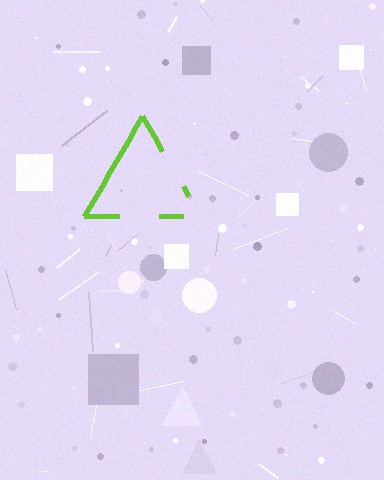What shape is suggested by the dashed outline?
The dashed outline suggests a triangle.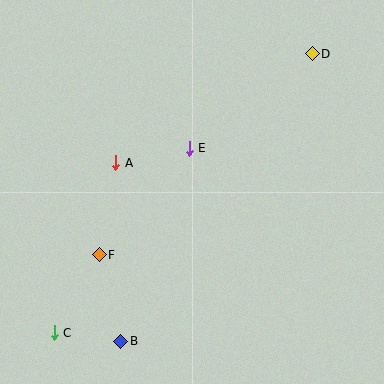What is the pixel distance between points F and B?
The distance between F and B is 89 pixels.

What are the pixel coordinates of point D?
Point D is at (312, 54).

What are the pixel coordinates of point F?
Point F is at (99, 255).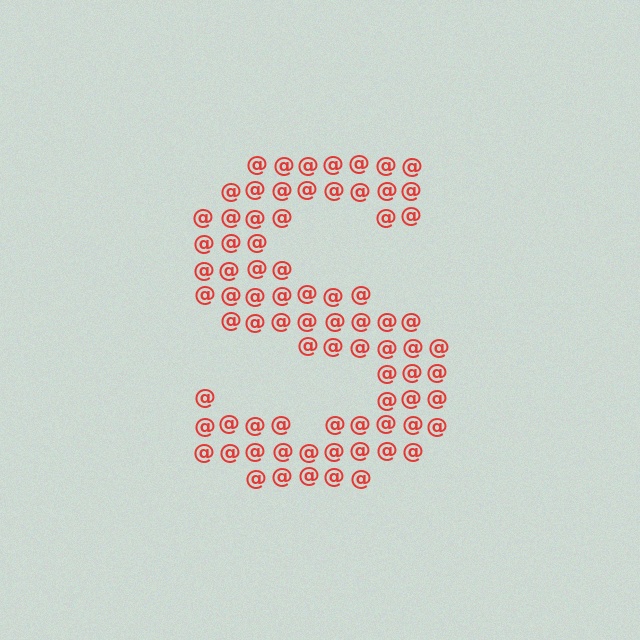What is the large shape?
The large shape is the letter S.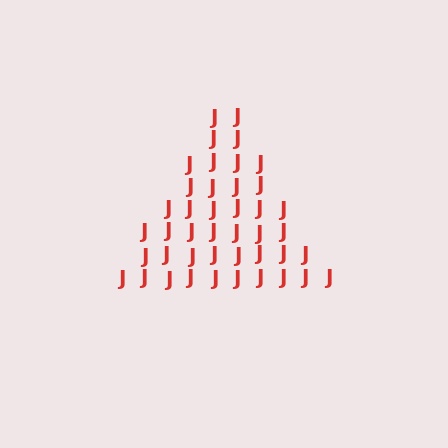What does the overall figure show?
The overall figure shows a triangle.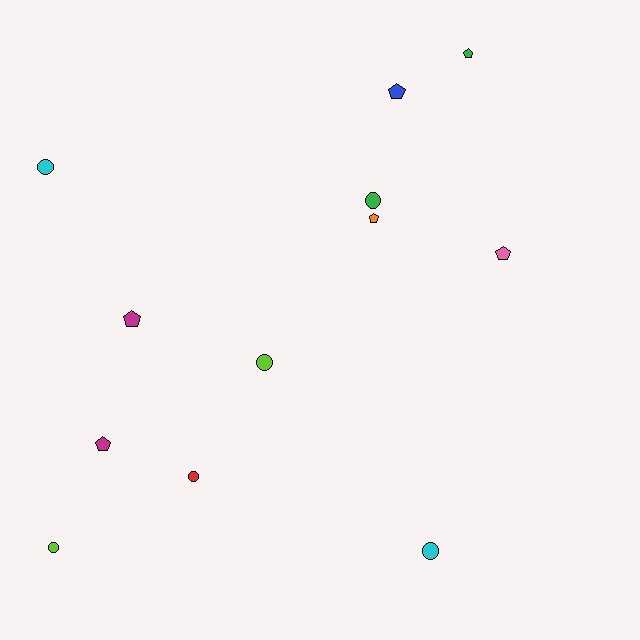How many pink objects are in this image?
There is 1 pink object.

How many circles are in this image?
There are 6 circles.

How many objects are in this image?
There are 12 objects.